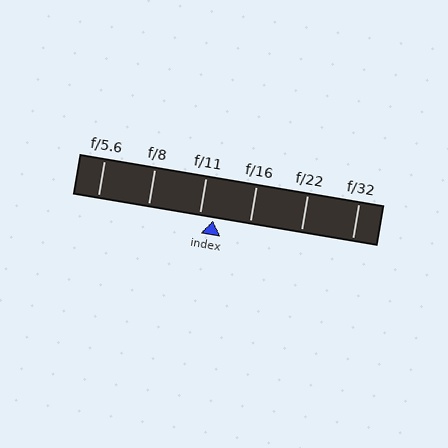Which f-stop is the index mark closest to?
The index mark is closest to f/11.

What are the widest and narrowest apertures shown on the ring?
The widest aperture shown is f/5.6 and the narrowest is f/32.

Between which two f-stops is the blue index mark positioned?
The index mark is between f/11 and f/16.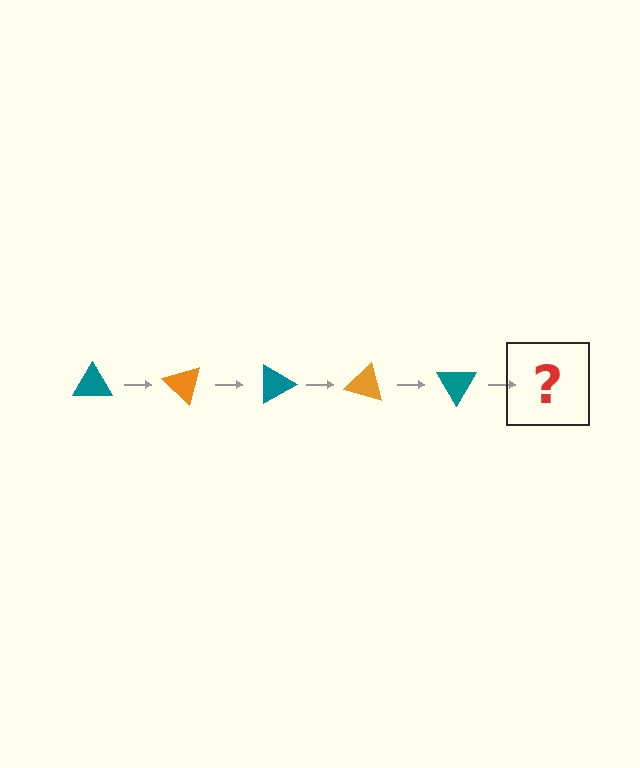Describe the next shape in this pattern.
It should be an orange triangle, rotated 225 degrees from the start.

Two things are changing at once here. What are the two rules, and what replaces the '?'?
The two rules are that it rotates 45 degrees each step and the color cycles through teal and orange. The '?' should be an orange triangle, rotated 225 degrees from the start.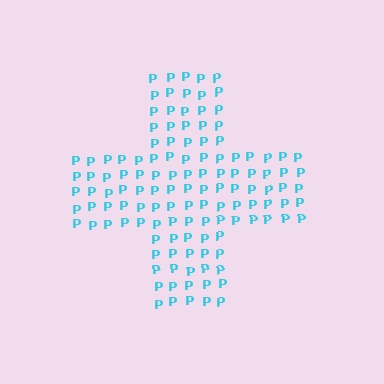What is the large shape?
The large shape is a cross.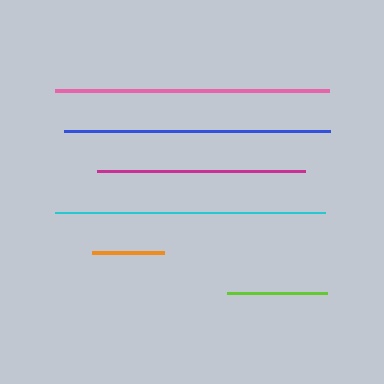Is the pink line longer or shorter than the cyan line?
The pink line is longer than the cyan line.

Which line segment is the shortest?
The orange line is the shortest at approximately 72 pixels.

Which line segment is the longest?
The pink line is the longest at approximately 273 pixels.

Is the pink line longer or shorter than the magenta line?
The pink line is longer than the magenta line.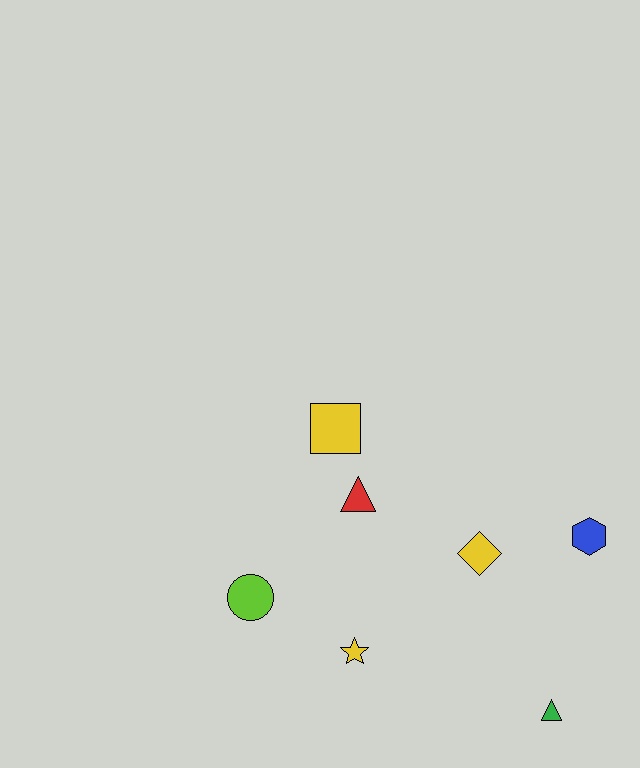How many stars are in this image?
There is 1 star.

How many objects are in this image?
There are 7 objects.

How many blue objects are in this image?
There is 1 blue object.